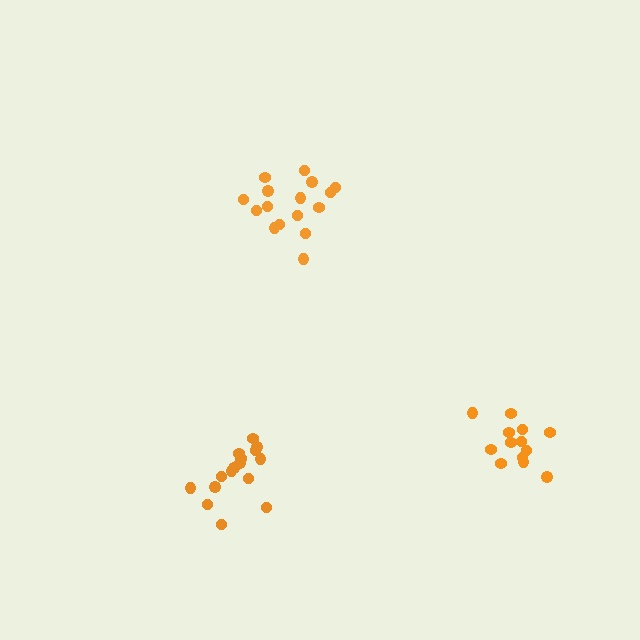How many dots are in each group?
Group 1: 16 dots, Group 2: 16 dots, Group 3: 13 dots (45 total).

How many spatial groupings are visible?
There are 3 spatial groupings.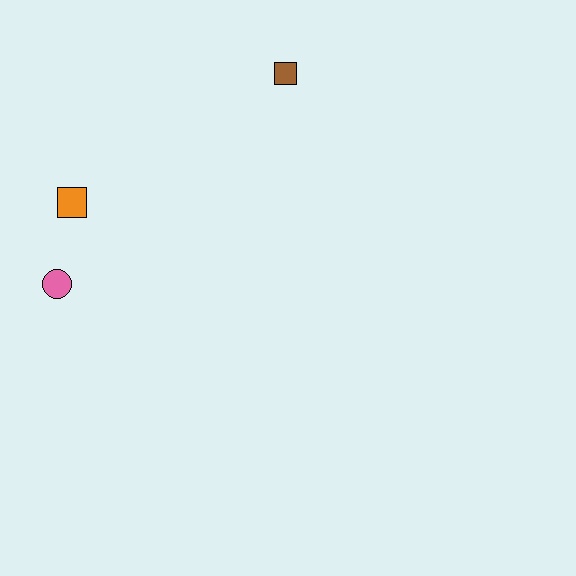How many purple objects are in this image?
There are no purple objects.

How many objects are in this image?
There are 3 objects.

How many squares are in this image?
There are 2 squares.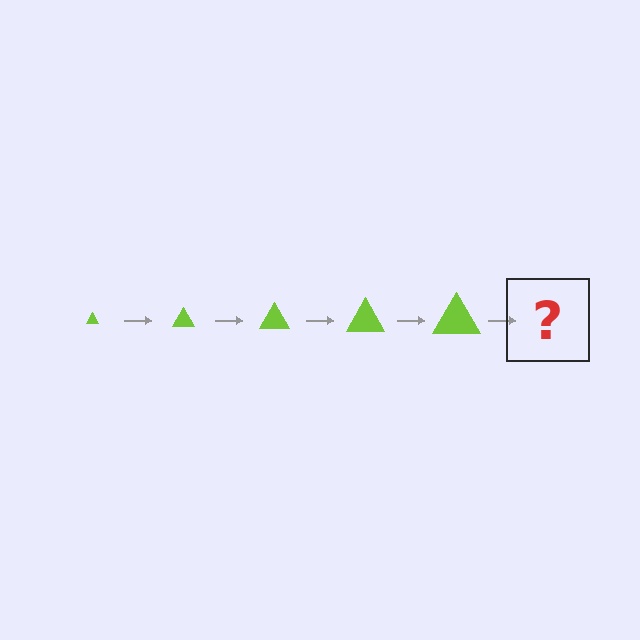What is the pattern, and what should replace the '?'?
The pattern is that the triangle gets progressively larger each step. The '?' should be a lime triangle, larger than the previous one.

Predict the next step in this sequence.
The next step is a lime triangle, larger than the previous one.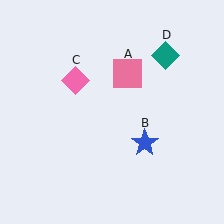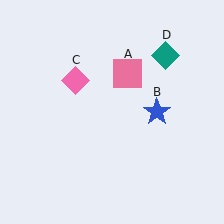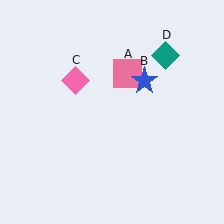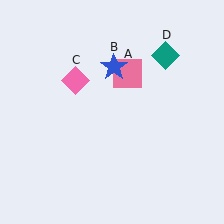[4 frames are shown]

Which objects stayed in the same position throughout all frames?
Pink square (object A) and pink diamond (object C) and teal diamond (object D) remained stationary.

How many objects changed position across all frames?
1 object changed position: blue star (object B).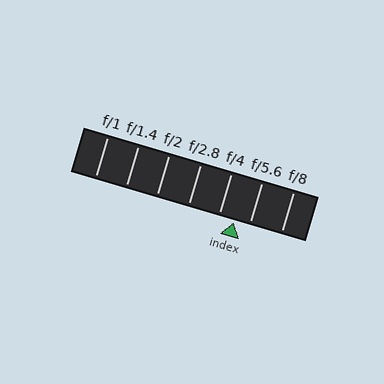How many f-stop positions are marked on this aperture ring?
There are 7 f-stop positions marked.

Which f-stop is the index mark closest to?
The index mark is closest to f/5.6.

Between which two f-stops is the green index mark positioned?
The index mark is between f/4 and f/5.6.